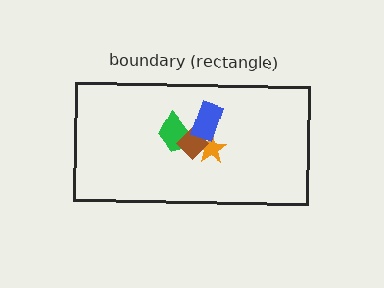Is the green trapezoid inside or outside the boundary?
Inside.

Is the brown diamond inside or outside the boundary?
Inside.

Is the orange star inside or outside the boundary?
Inside.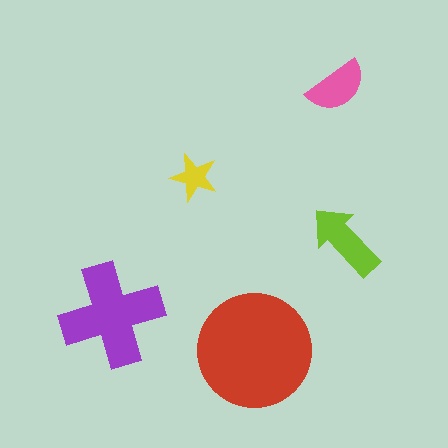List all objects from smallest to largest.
The yellow star, the pink semicircle, the lime arrow, the purple cross, the red circle.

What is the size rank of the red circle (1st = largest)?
1st.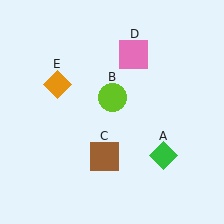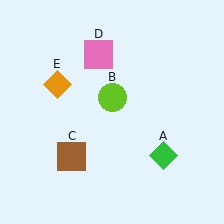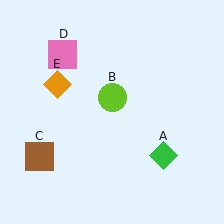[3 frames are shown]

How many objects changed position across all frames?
2 objects changed position: brown square (object C), pink square (object D).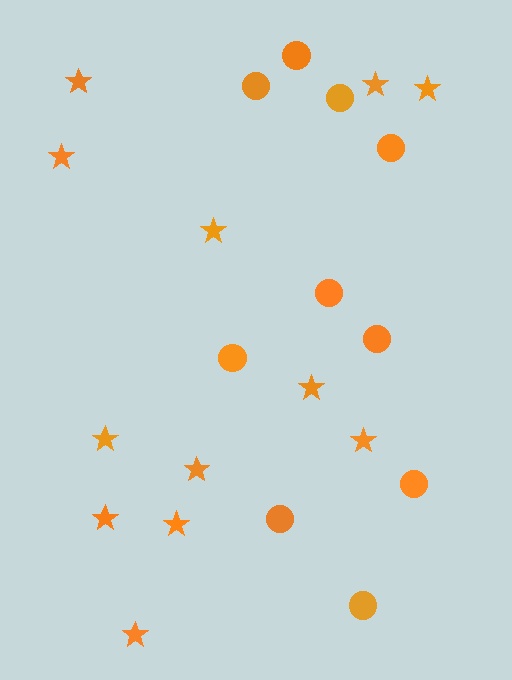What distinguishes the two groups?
There are 2 groups: one group of circles (10) and one group of stars (12).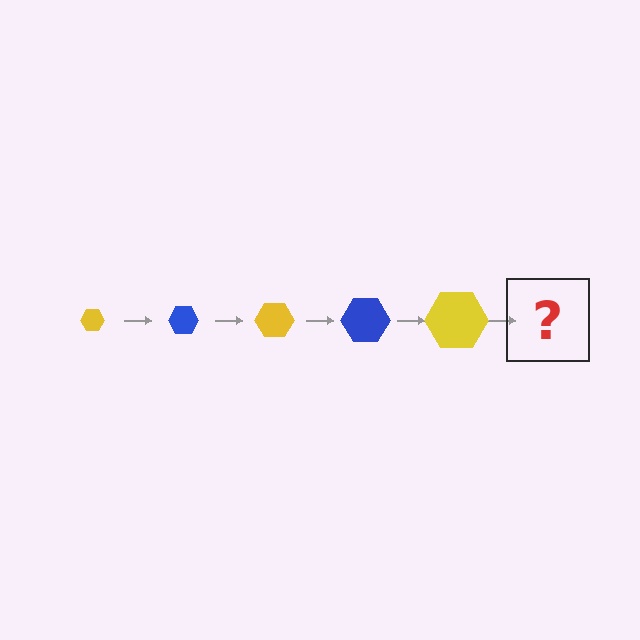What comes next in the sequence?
The next element should be a blue hexagon, larger than the previous one.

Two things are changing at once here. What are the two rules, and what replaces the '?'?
The two rules are that the hexagon grows larger each step and the color cycles through yellow and blue. The '?' should be a blue hexagon, larger than the previous one.